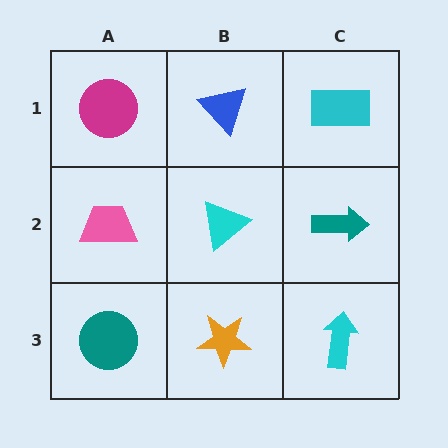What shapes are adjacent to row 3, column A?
A pink trapezoid (row 2, column A), an orange star (row 3, column B).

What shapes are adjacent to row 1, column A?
A pink trapezoid (row 2, column A), a blue triangle (row 1, column B).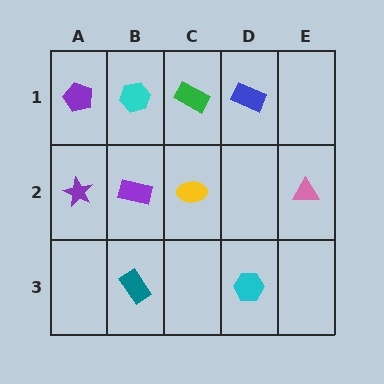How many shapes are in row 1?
4 shapes.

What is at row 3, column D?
A cyan hexagon.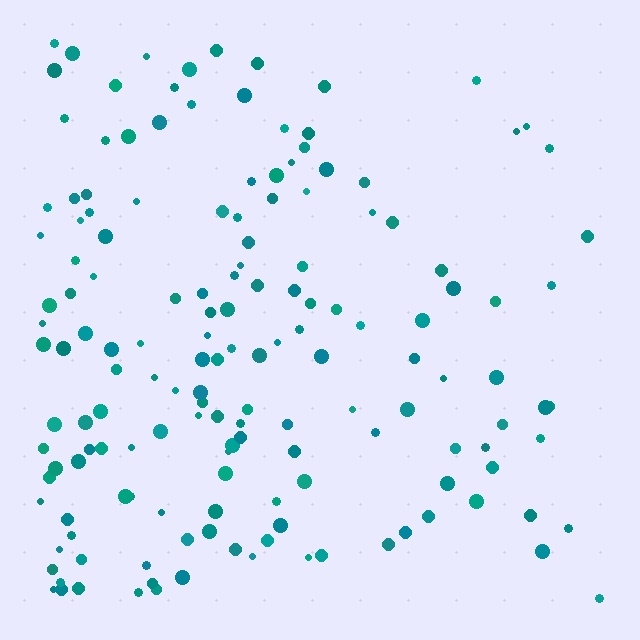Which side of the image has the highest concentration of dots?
The left.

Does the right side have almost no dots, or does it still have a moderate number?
Still a moderate number, just noticeably fewer than the left.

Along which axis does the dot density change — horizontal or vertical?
Horizontal.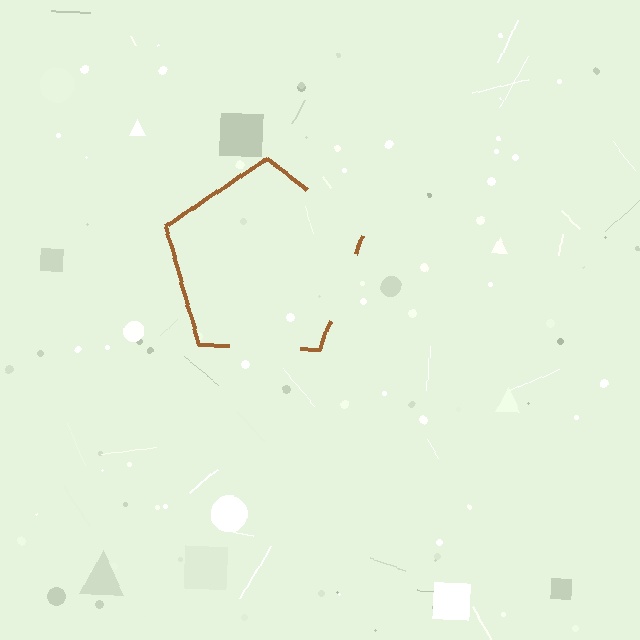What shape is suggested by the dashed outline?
The dashed outline suggests a pentagon.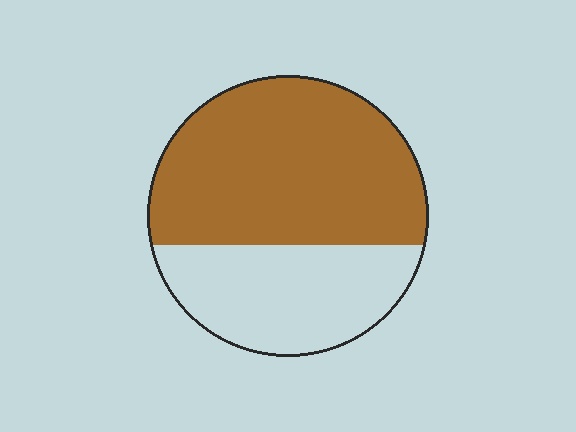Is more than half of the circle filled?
Yes.